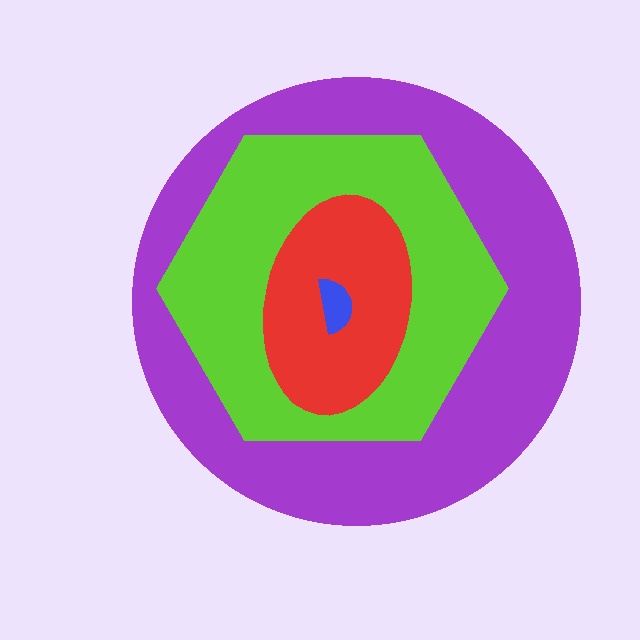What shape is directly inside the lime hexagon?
The red ellipse.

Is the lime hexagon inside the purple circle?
Yes.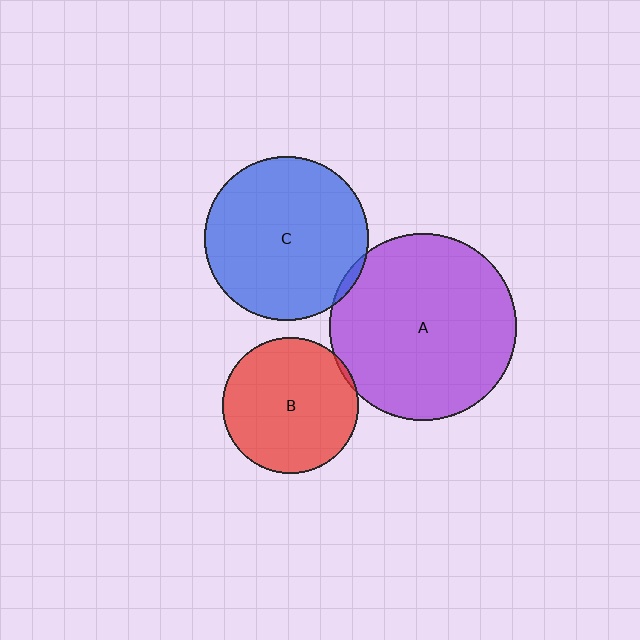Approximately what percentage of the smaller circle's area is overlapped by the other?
Approximately 5%.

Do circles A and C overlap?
Yes.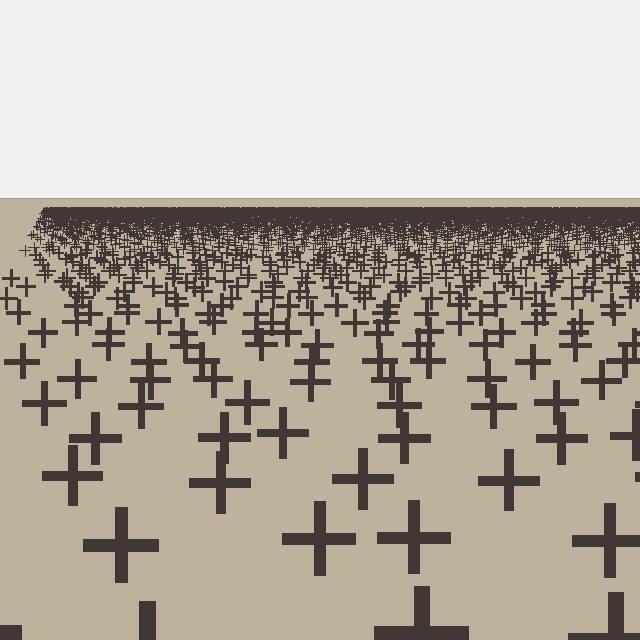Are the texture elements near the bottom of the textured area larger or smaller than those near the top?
Larger. Near the bottom, elements are closer to the viewer and appear at a bigger on-screen size.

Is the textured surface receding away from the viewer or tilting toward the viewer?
The surface is receding away from the viewer. Texture elements get smaller and denser toward the top.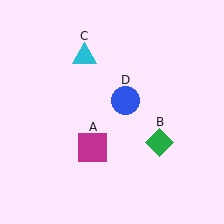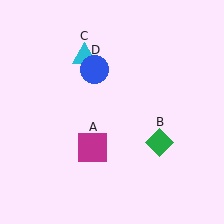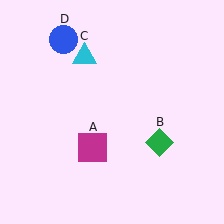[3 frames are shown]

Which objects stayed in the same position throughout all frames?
Magenta square (object A) and green diamond (object B) and cyan triangle (object C) remained stationary.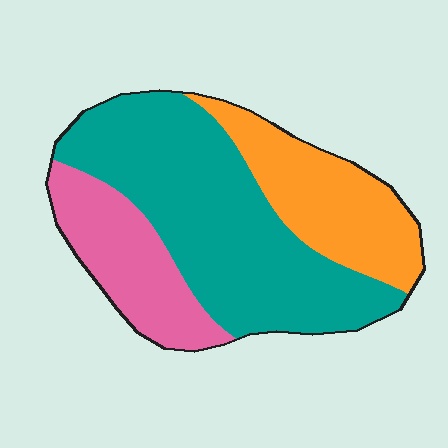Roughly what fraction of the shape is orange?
Orange takes up between a quarter and a half of the shape.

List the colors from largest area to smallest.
From largest to smallest: teal, orange, pink.